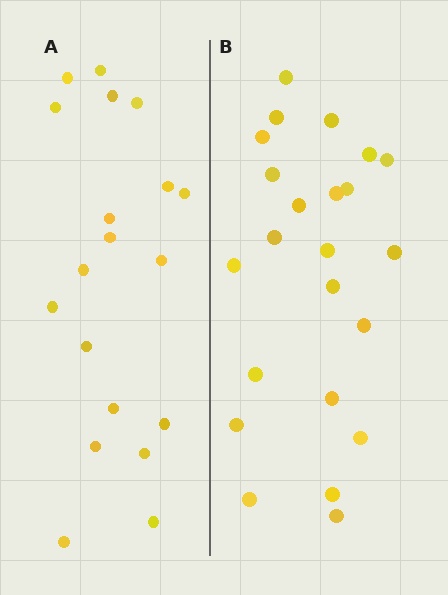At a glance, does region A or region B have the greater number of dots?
Region B (the right region) has more dots.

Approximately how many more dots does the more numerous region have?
Region B has about 4 more dots than region A.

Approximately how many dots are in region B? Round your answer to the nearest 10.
About 20 dots. (The exact count is 23, which rounds to 20.)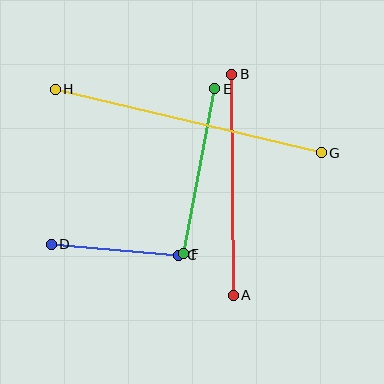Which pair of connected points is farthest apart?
Points G and H are farthest apart.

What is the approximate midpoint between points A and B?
The midpoint is at approximately (232, 185) pixels.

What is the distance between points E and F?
The distance is approximately 168 pixels.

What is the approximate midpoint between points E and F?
The midpoint is at approximately (199, 171) pixels.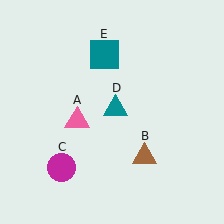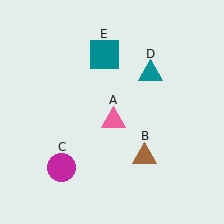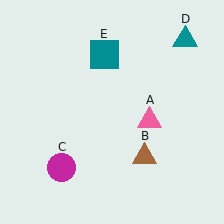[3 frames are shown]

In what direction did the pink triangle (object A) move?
The pink triangle (object A) moved right.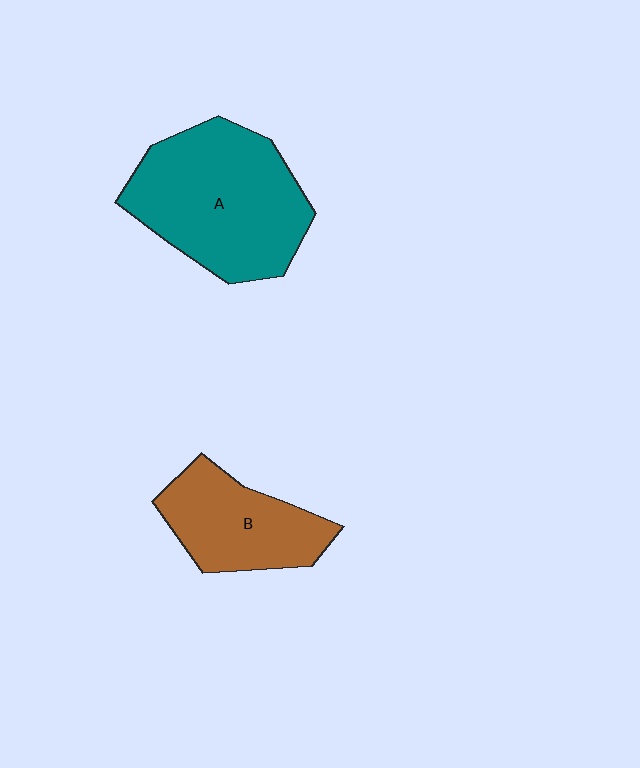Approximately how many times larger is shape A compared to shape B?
Approximately 1.7 times.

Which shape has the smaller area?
Shape B (brown).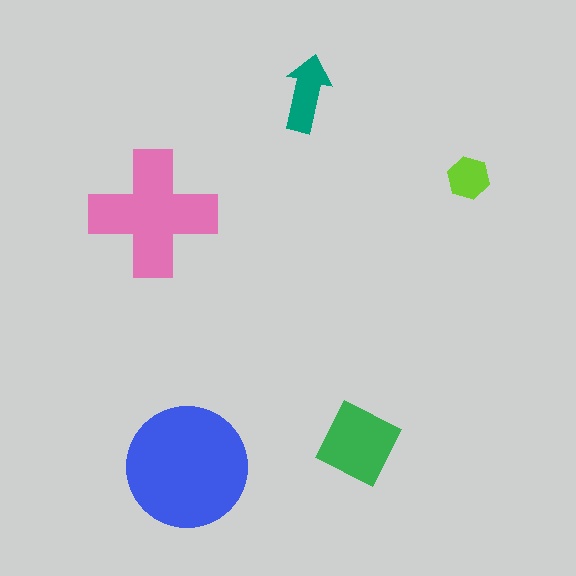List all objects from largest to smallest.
The blue circle, the pink cross, the green square, the teal arrow, the lime hexagon.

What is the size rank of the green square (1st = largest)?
3rd.